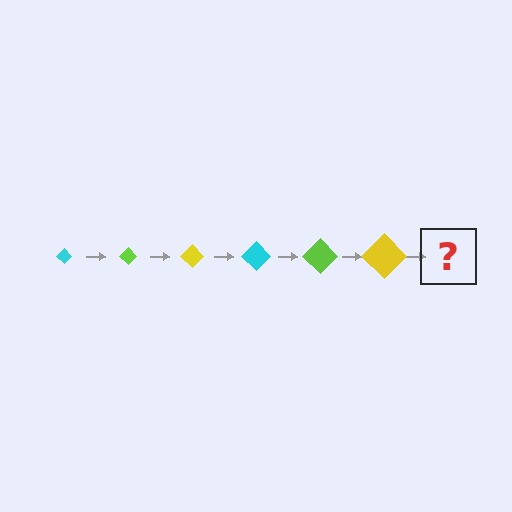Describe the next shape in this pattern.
It should be a cyan diamond, larger than the previous one.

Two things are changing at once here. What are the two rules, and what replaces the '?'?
The two rules are that the diamond grows larger each step and the color cycles through cyan, lime, and yellow. The '?' should be a cyan diamond, larger than the previous one.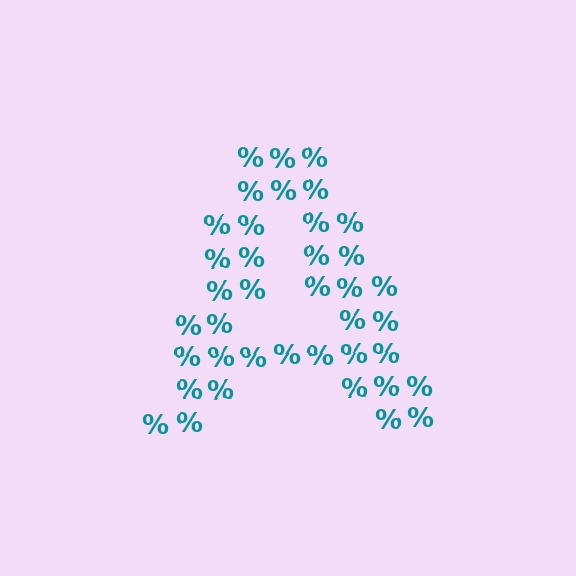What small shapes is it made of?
It is made of small percent signs.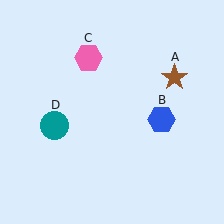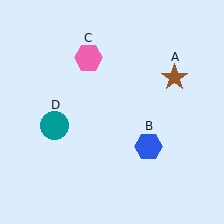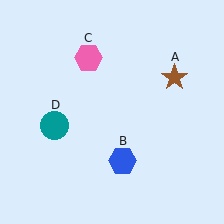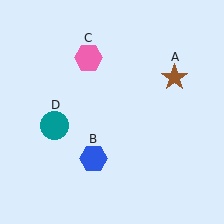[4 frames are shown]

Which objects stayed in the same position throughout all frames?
Brown star (object A) and pink hexagon (object C) and teal circle (object D) remained stationary.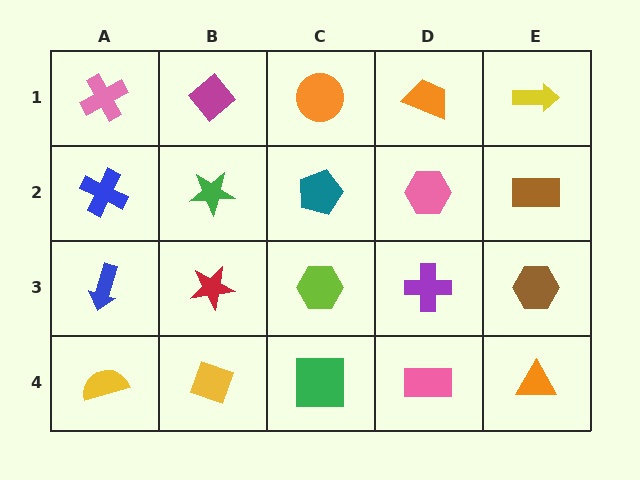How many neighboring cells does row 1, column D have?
3.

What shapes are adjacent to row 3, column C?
A teal pentagon (row 2, column C), a green square (row 4, column C), a red star (row 3, column B), a purple cross (row 3, column D).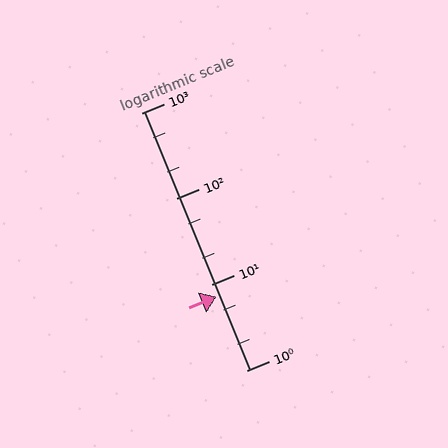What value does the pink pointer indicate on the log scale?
The pointer indicates approximately 7.2.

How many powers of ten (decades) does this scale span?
The scale spans 3 decades, from 1 to 1000.